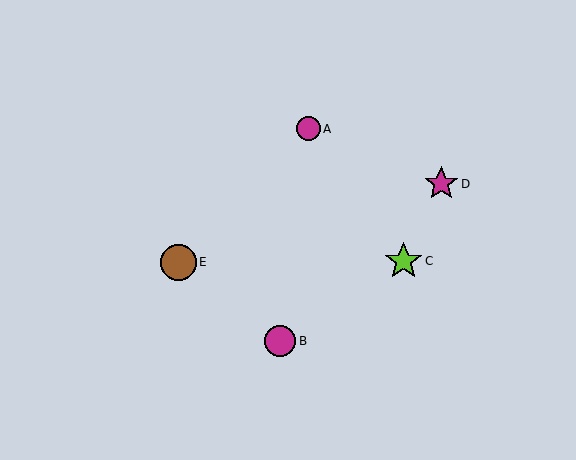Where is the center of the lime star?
The center of the lime star is at (403, 261).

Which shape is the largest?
The lime star (labeled C) is the largest.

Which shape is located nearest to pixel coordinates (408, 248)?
The lime star (labeled C) at (403, 261) is nearest to that location.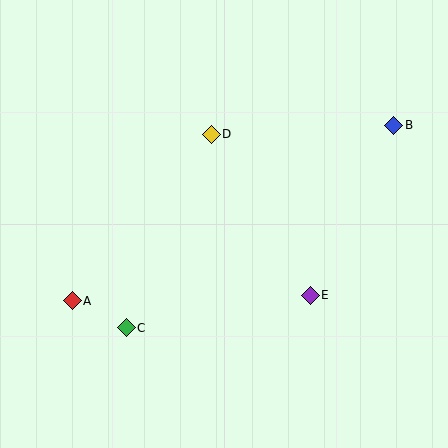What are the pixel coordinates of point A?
Point A is at (72, 301).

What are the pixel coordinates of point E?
Point E is at (310, 295).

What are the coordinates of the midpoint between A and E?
The midpoint between A and E is at (191, 298).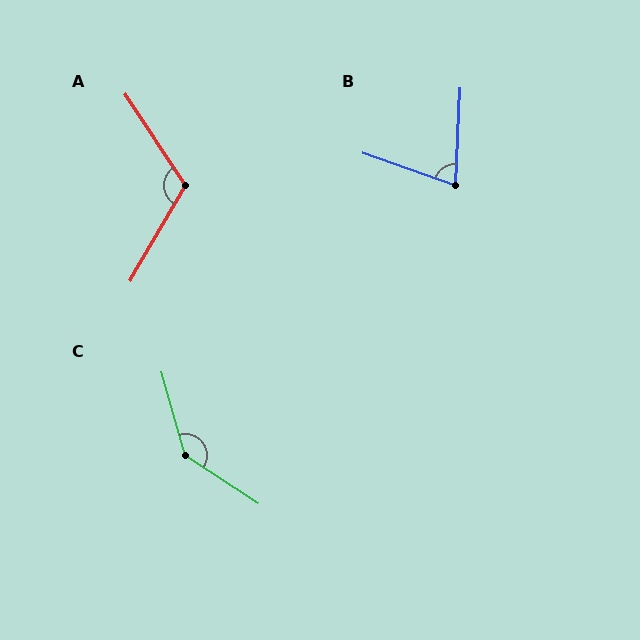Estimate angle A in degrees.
Approximately 117 degrees.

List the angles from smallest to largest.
B (73°), A (117°), C (139°).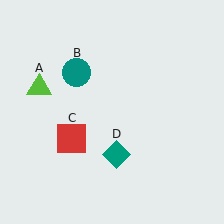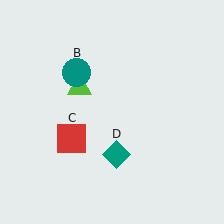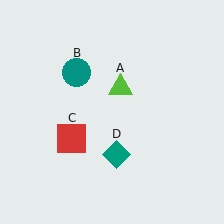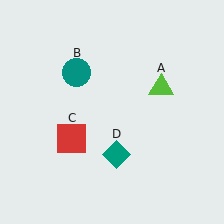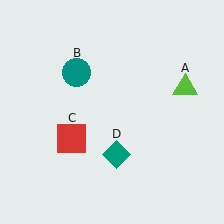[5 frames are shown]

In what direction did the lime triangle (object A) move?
The lime triangle (object A) moved right.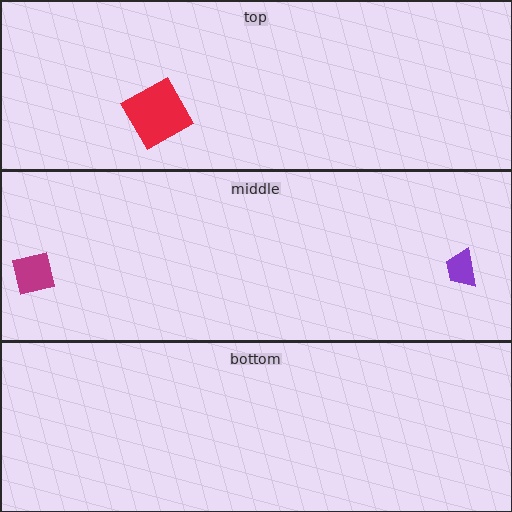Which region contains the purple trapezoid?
The middle region.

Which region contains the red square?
The top region.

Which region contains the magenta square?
The middle region.